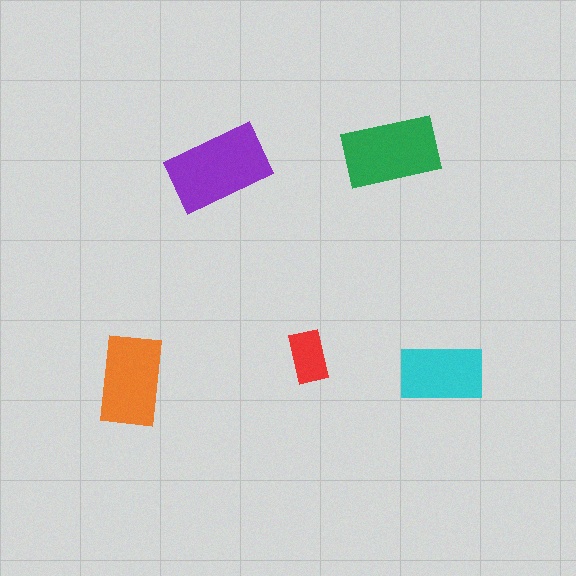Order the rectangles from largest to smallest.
the purple one, the green one, the orange one, the cyan one, the red one.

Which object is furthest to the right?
The cyan rectangle is rightmost.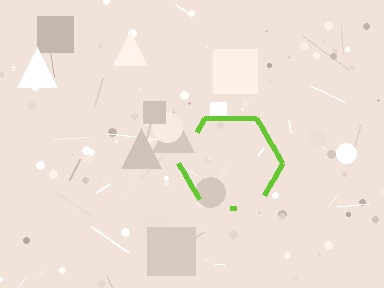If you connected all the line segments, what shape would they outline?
They would outline a hexagon.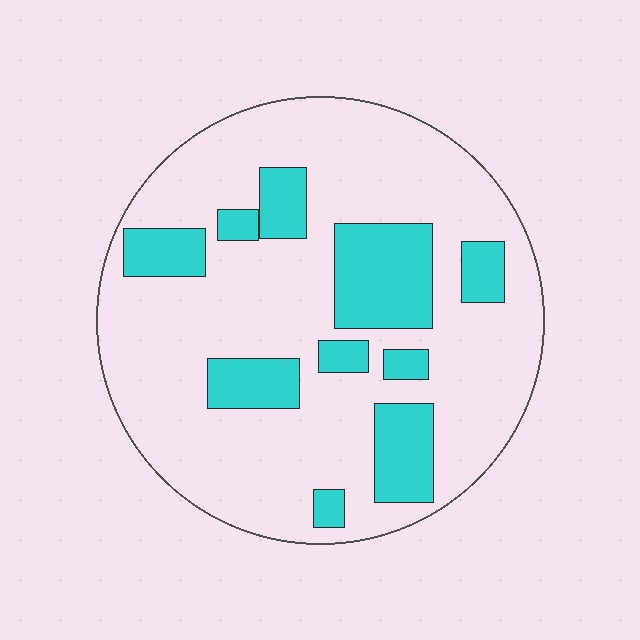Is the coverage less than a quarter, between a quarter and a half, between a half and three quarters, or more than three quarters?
Less than a quarter.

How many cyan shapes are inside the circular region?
10.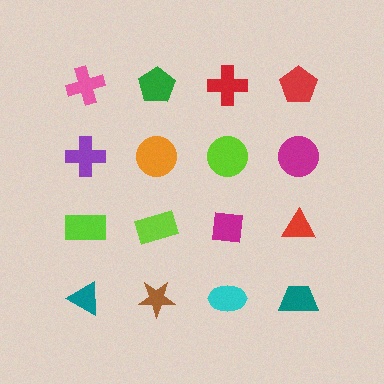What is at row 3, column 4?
A red triangle.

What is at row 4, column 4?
A teal trapezoid.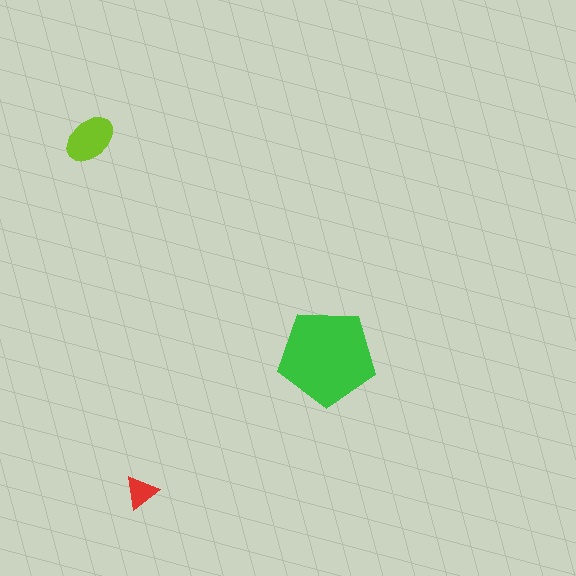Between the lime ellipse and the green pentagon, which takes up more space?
The green pentagon.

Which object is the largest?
The green pentagon.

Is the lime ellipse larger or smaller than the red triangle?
Larger.